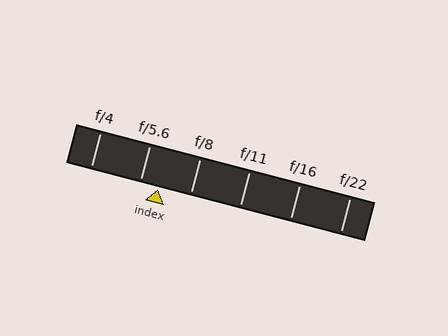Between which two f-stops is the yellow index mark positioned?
The index mark is between f/5.6 and f/8.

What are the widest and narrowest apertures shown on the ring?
The widest aperture shown is f/4 and the narrowest is f/22.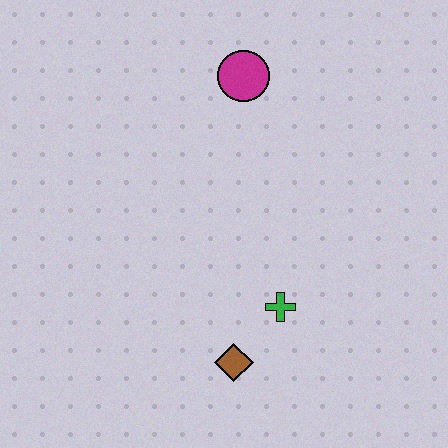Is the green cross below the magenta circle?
Yes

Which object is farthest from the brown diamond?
The magenta circle is farthest from the brown diamond.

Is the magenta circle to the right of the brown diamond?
Yes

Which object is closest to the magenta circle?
The green cross is closest to the magenta circle.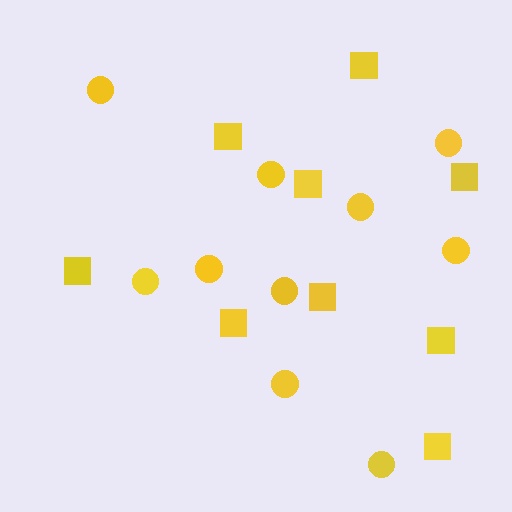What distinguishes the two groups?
There are 2 groups: one group of squares (9) and one group of circles (10).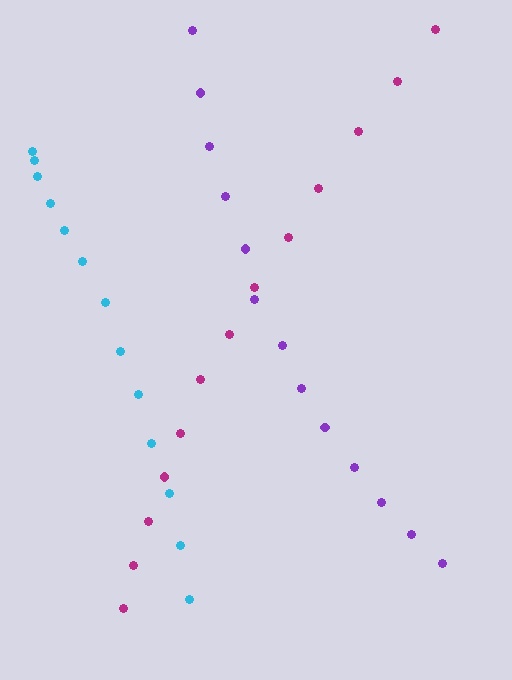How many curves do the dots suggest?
There are 3 distinct paths.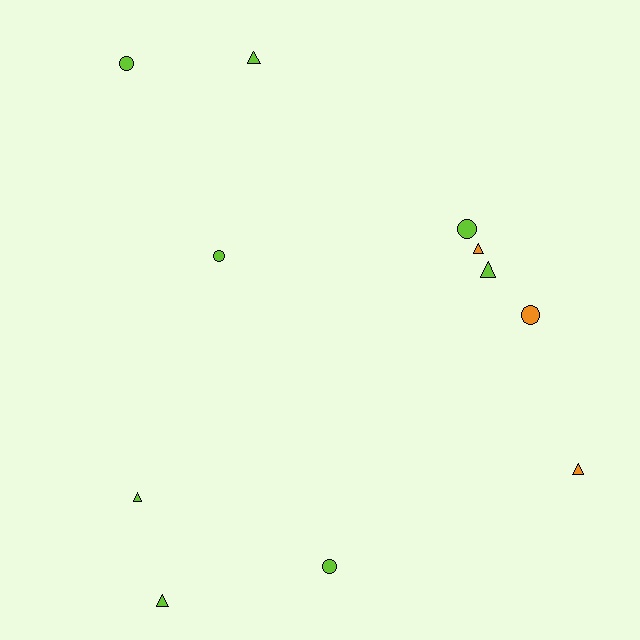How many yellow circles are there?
There are no yellow circles.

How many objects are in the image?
There are 11 objects.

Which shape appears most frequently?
Triangle, with 6 objects.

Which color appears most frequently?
Lime, with 8 objects.